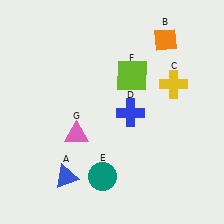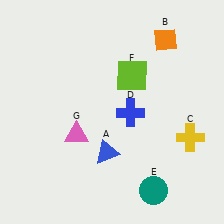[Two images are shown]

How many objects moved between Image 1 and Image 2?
3 objects moved between the two images.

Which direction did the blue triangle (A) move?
The blue triangle (A) moved right.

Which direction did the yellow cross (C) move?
The yellow cross (C) moved down.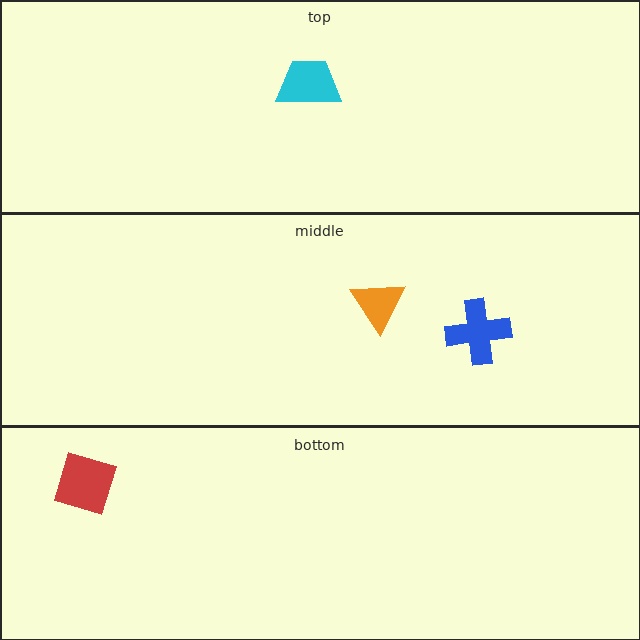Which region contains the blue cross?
The middle region.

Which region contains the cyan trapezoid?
The top region.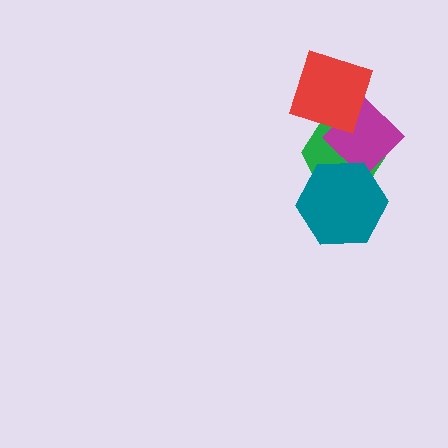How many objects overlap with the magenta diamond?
2 objects overlap with the magenta diamond.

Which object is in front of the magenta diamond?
The red diamond is in front of the magenta diamond.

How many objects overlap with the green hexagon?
3 objects overlap with the green hexagon.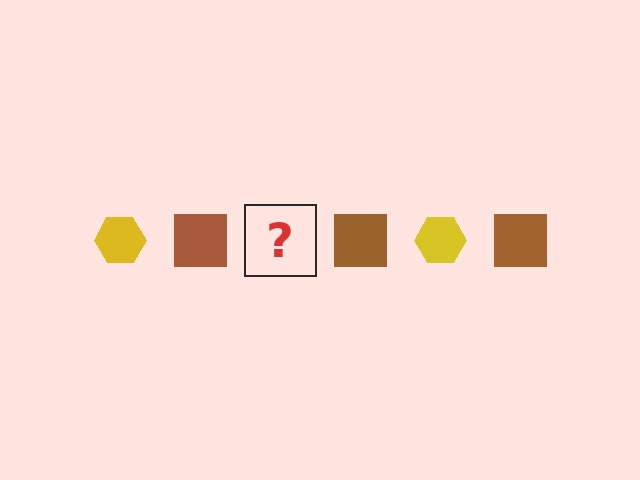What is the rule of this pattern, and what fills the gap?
The rule is that the pattern alternates between yellow hexagon and brown square. The gap should be filled with a yellow hexagon.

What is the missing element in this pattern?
The missing element is a yellow hexagon.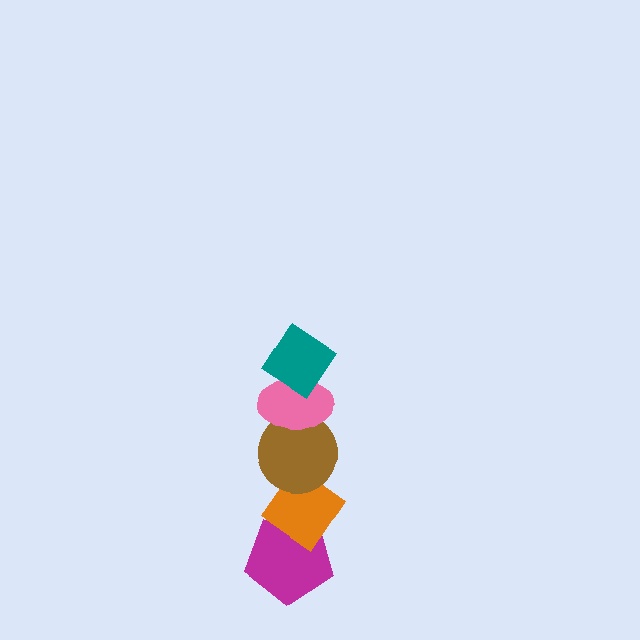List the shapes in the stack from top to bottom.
From top to bottom: the teal diamond, the pink ellipse, the brown circle, the orange diamond, the magenta pentagon.